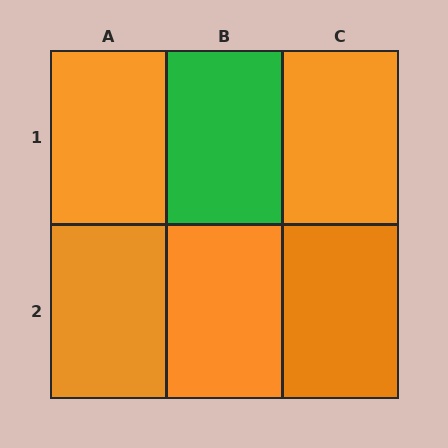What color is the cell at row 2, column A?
Orange.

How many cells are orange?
5 cells are orange.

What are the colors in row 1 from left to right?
Orange, green, orange.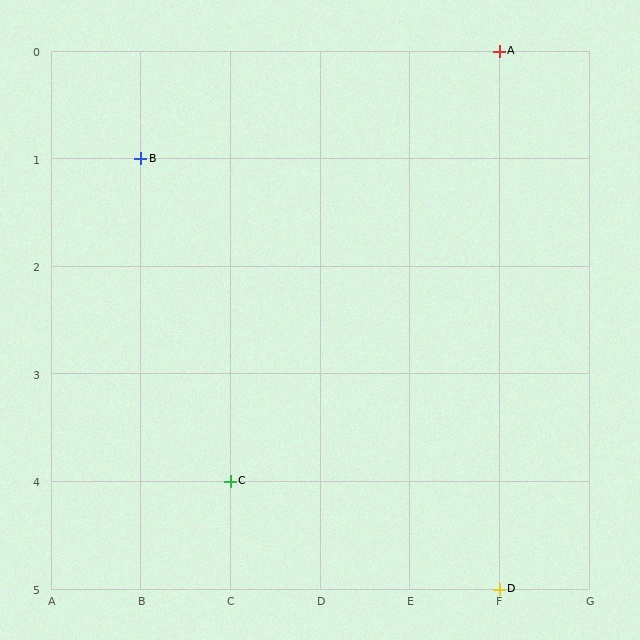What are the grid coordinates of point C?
Point C is at grid coordinates (C, 4).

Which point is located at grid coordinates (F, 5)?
Point D is at (F, 5).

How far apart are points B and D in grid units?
Points B and D are 4 columns and 4 rows apart (about 5.7 grid units diagonally).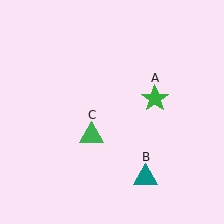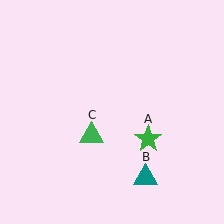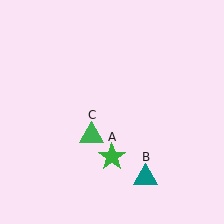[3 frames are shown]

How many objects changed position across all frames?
1 object changed position: green star (object A).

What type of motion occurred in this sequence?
The green star (object A) rotated clockwise around the center of the scene.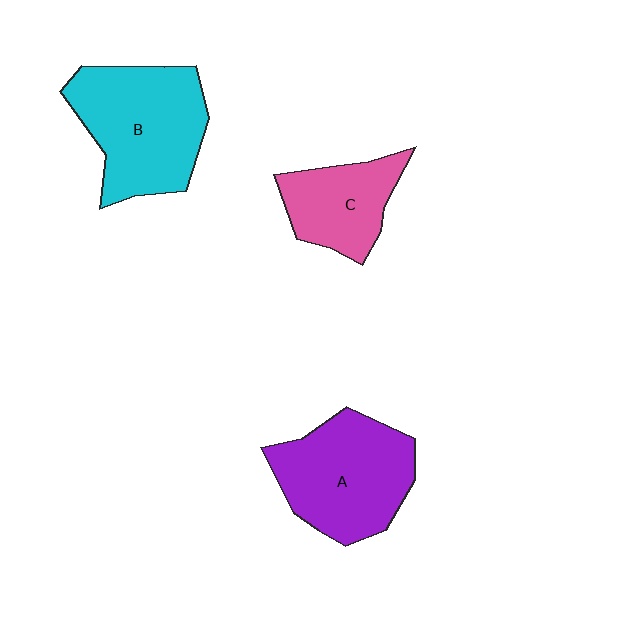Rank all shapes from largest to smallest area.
From largest to smallest: B (cyan), A (purple), C (pink).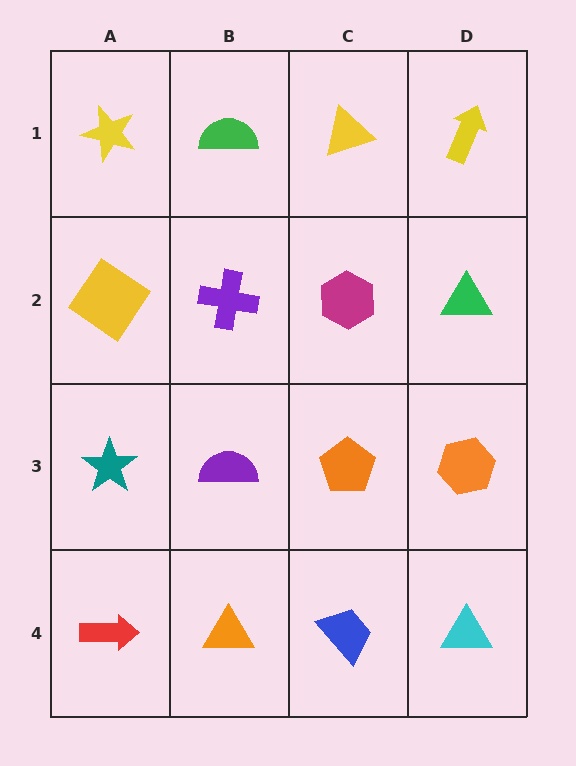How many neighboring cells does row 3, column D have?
3.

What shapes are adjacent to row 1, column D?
A green triangle (row 2, column D), a yellow triangle (row 1, column C).